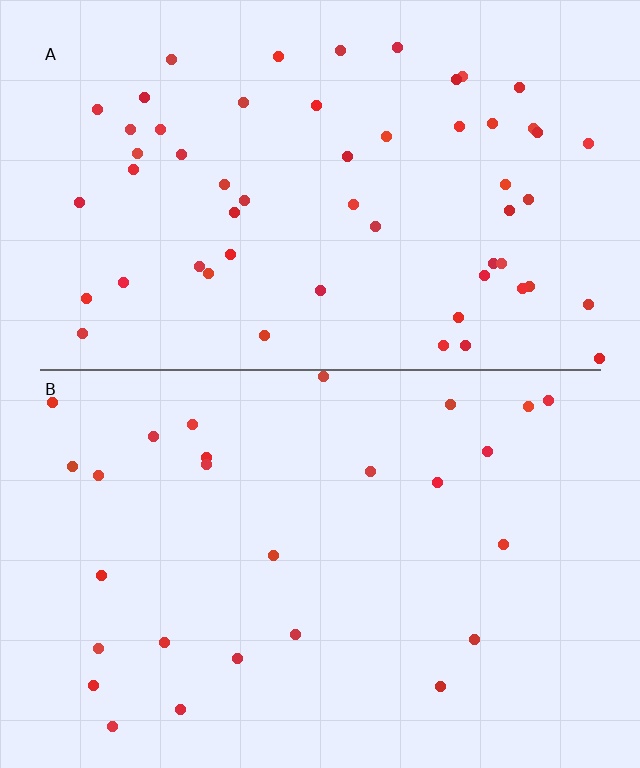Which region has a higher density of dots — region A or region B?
A (the top).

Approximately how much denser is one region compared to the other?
Approximately 2.1× — region A over region B.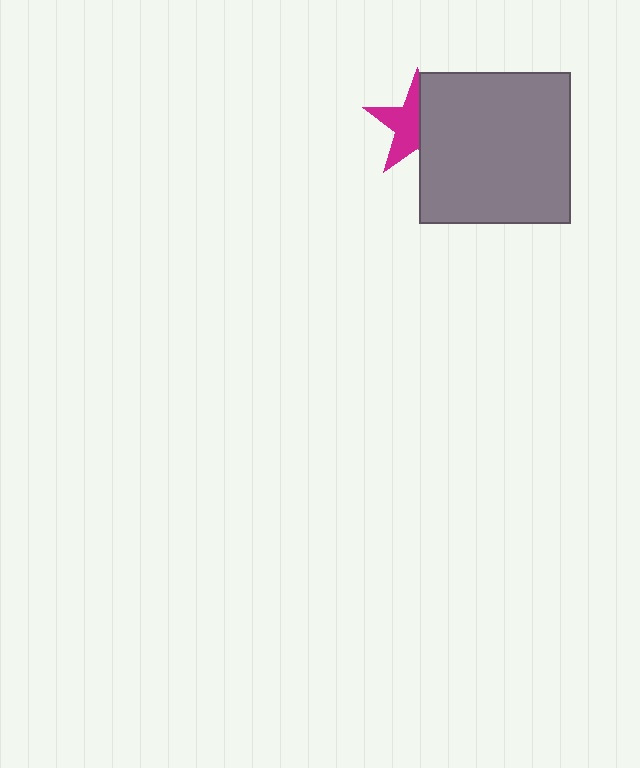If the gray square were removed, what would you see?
You would see the complete magenta star.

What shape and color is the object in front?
The object in front is a gray square.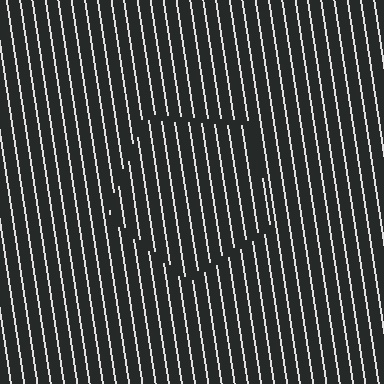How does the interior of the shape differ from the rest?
The interior of the shape contains the same grating, shifted by half a period — the contour is defined by the phase discontinuity where line-ends from the inner and outer gratings abut.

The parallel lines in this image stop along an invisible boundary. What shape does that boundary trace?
An illusory pentagon. The interior of the shape contains the same grating, shifted by half a period — the contour is defined by the phase discontinuity where line-ends from the inner and outer gratings abut.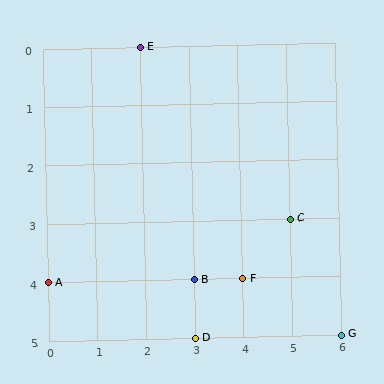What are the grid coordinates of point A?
Point A is at grid coordinates (0, 4).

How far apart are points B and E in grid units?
Points B and E are 1 column and 4 rows apart (about 4.1 grid units diagonally).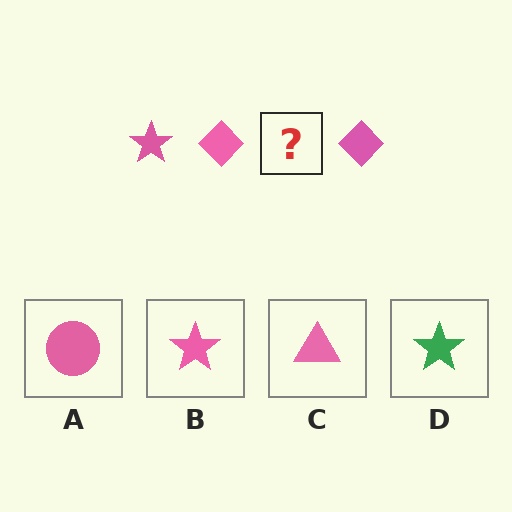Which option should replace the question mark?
Option B.